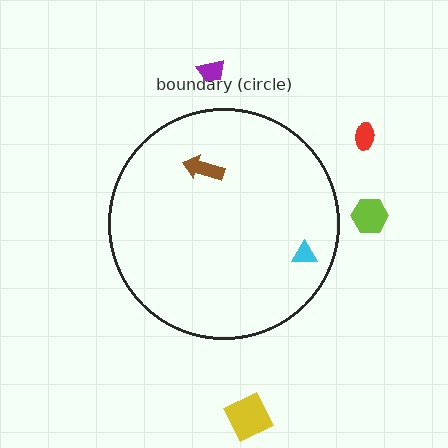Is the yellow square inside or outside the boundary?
Outside.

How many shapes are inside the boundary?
2 inside, 4 outside.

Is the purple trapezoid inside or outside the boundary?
Outside.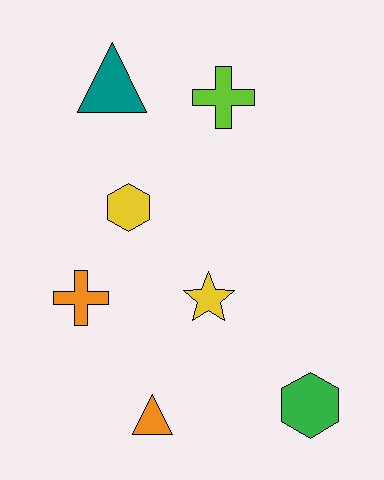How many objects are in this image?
There are 7 objects.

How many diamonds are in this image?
There are no diamonds.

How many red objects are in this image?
There are no red objects.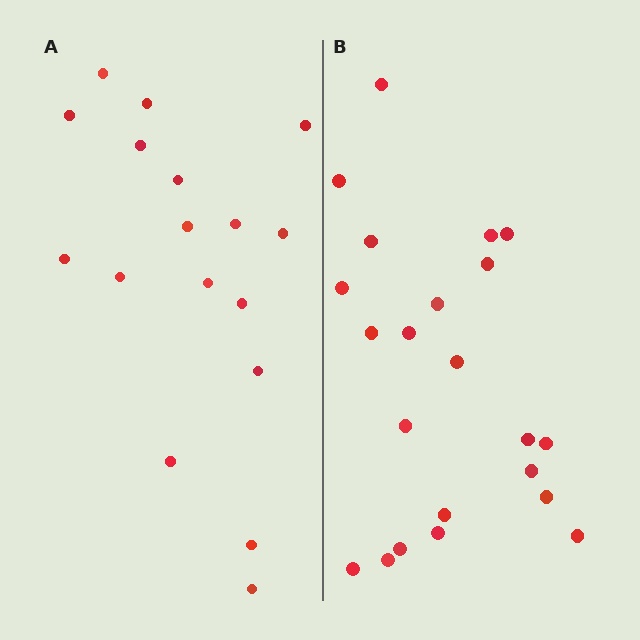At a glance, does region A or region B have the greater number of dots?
Region B (the right region) has more dots.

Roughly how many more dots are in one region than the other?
Region B has about 5 more dots than region A.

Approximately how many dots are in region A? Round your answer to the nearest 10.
About 20 dots. (The exact count is 17, which rounds to 20.)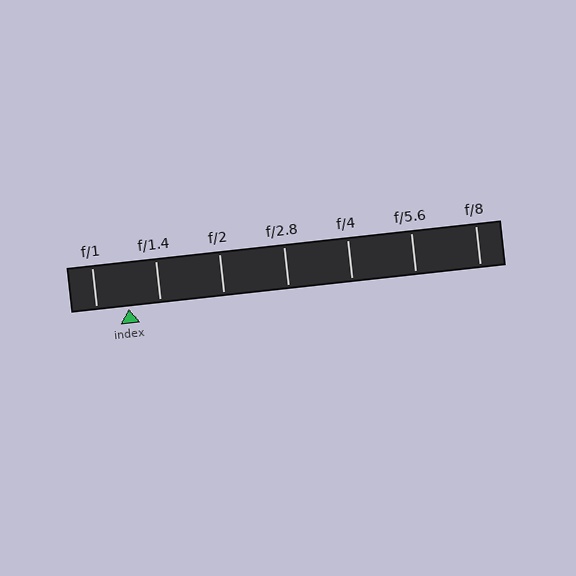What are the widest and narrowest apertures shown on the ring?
The widest aperture shown is f/1 and the narrowest is f/8.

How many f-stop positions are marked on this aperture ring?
There are 7 f-stop positions marked.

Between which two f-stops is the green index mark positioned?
The index mark is between f/1 and f/1.4.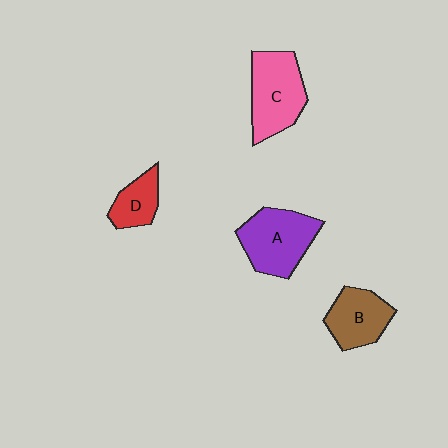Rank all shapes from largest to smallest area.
From largest to smallest: C (pink), A (purple), B (brown), D (red).